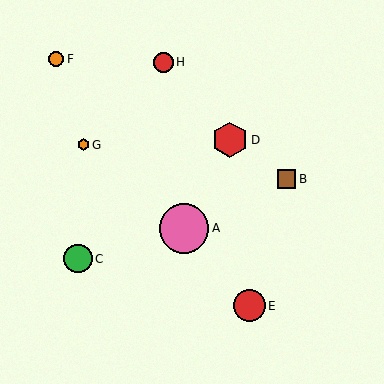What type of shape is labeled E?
Shape E is a red circle.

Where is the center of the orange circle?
The center of the orange circle is at (56, 59).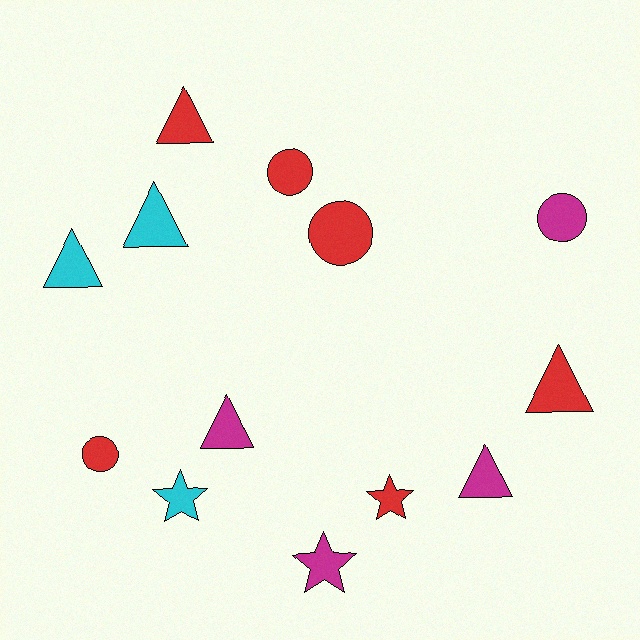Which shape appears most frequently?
Triangle, with 6 objects.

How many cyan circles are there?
There are no cyan circles.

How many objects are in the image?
There are 13 objects.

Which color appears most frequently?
Red, with 6 objects.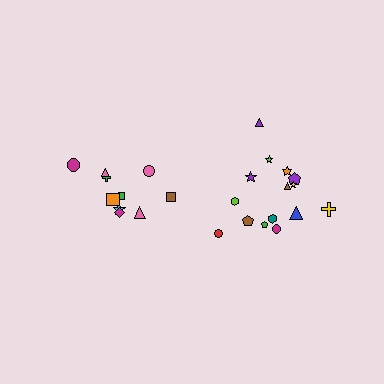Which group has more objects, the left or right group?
The right group.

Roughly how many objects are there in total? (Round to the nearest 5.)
Roughly 25 objects in total.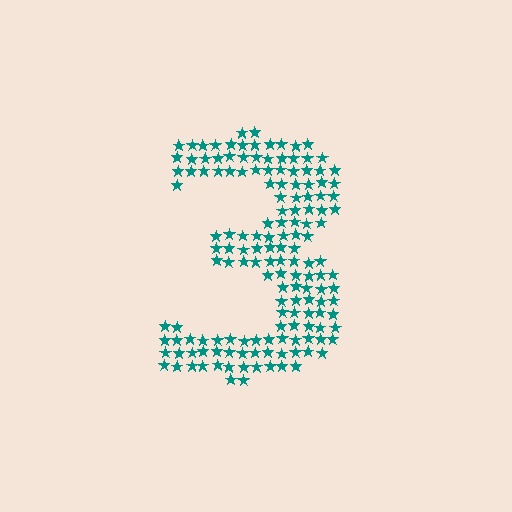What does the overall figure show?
The overall figure shows the digit 3.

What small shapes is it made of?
It is made of small stars.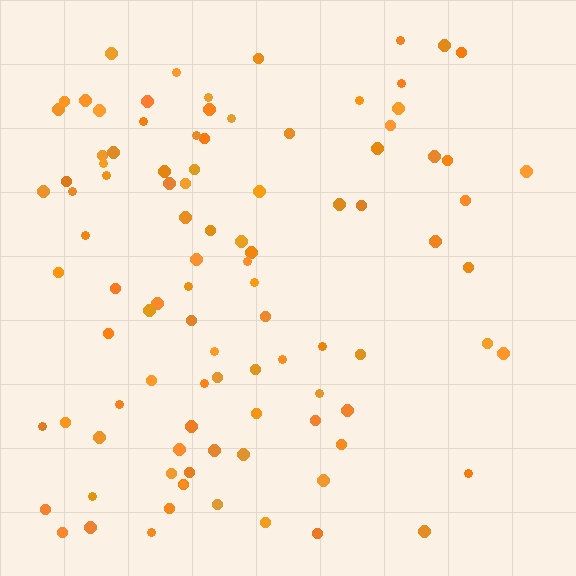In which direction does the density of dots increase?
From right to left, with the left side densest.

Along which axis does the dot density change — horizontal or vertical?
Horizontal.